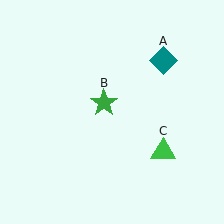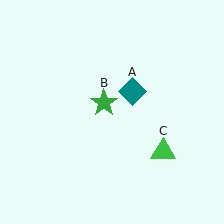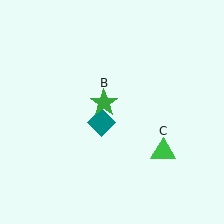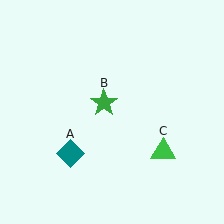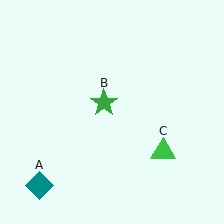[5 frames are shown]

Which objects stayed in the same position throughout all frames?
Green star (object B) and green triangle (object C) remained stationary.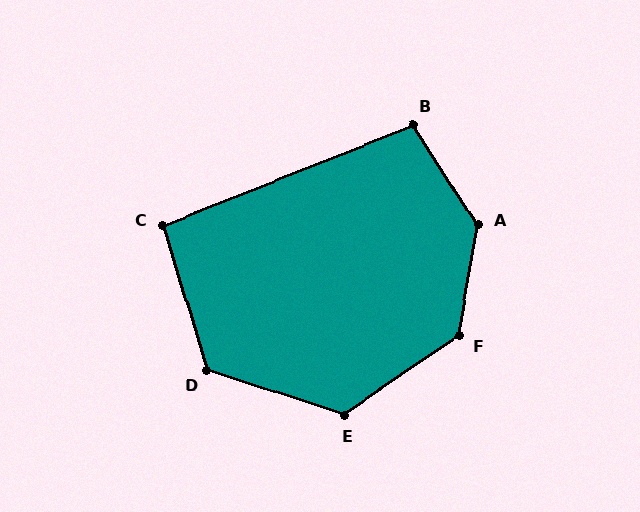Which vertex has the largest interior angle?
A, at approximately 138 degrees.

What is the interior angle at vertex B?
Approximately 101 degrees (obtuse).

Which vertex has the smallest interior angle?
C, at approximately 95 degrees.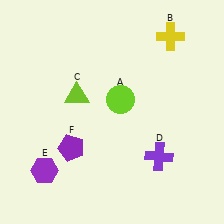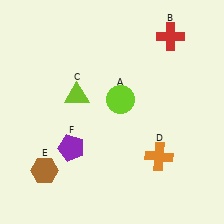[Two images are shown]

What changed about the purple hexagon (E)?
In Image 1, E is purple. In Image 2, it changed to brown.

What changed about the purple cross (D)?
In Image 1, D is purple. In Image 2, it changed to orange.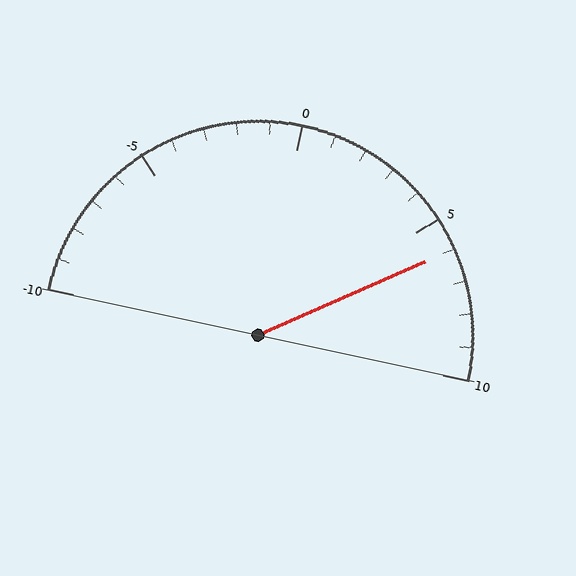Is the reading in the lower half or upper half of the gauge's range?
The reading is in the upper half of the range (-10 to 10).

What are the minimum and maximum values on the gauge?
The gauge ranges from -10 to 10.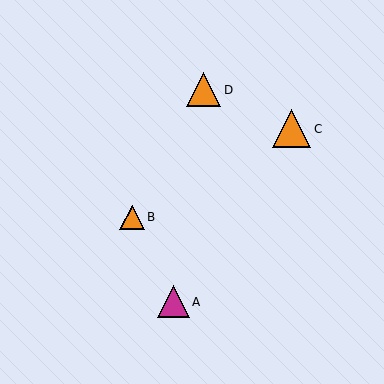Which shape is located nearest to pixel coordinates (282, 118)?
The orange triangle (labeled C) at (292, 129) is nearest to that location.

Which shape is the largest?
The orange triangle (labeled C) is the largest.